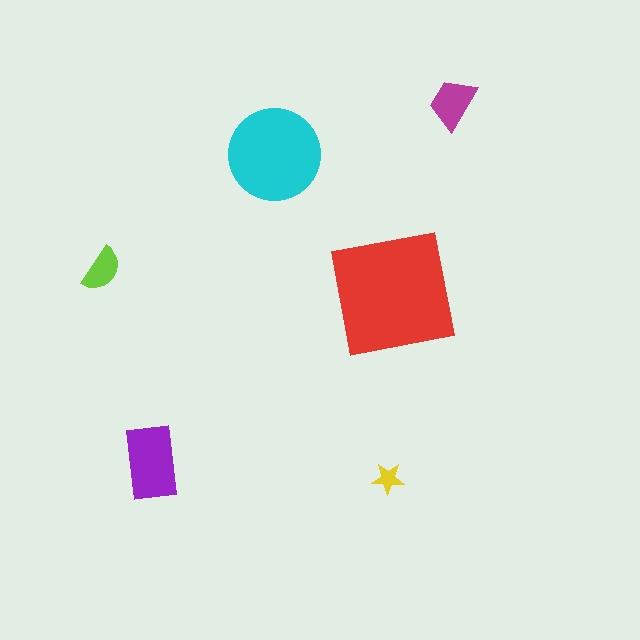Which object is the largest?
The red square.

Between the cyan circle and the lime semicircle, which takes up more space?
The cyan circle.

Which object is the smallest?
The yellow star.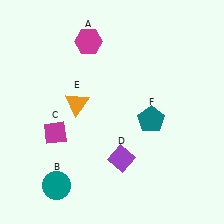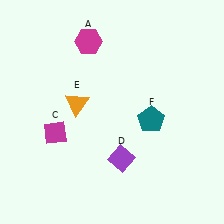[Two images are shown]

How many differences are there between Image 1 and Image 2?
There is 1 difference between the two images.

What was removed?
The teal circle (B) was removed in Image 2.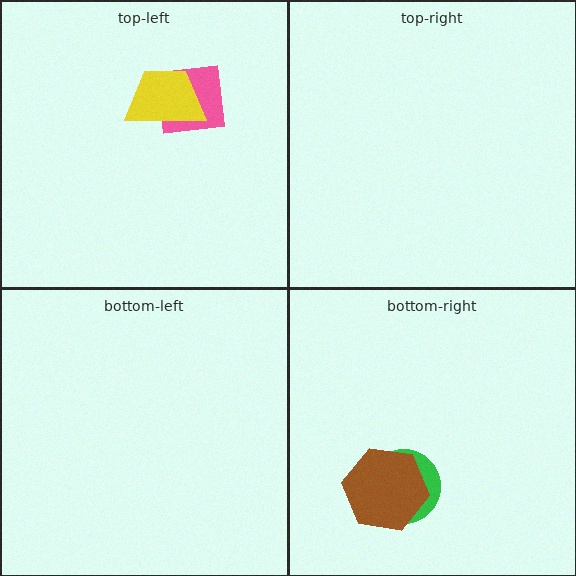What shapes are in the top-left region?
The pink square, the yellow trapezoid.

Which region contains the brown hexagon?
The bottom-right region.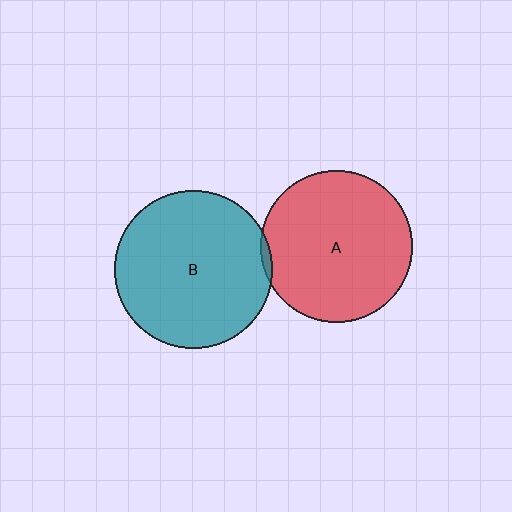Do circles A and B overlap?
Yes.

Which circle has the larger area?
Circle B (teal).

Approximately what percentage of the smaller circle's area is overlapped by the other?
Approximately 5%.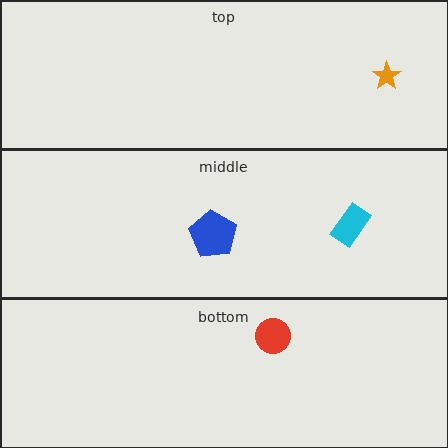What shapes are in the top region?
The orange star.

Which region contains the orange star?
The top region.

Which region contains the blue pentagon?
The middle region.